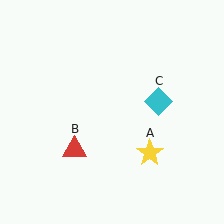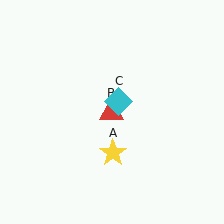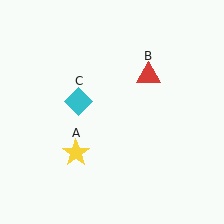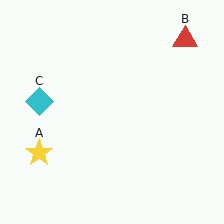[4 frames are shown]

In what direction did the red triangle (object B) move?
The red triangle (object B) moved up and to the right.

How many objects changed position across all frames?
3 objects changed position: yellow star (object A), red triangle (object B), cyan diamond (object C).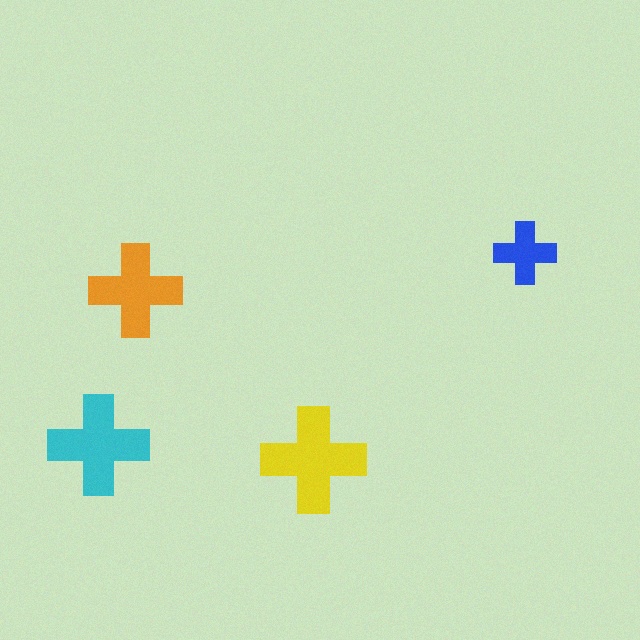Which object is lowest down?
The yellow cross is bottommost.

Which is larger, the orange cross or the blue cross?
The orange one.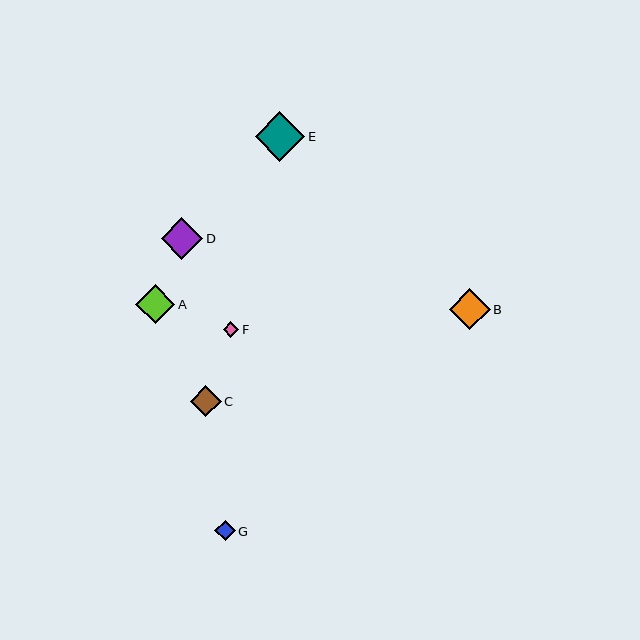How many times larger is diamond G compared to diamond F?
Diamond G is approximately 1.3 times the size of diamond F.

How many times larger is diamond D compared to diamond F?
Diamond D is approximately 2.7 times the size of diamond F.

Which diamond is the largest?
Diamond E is the largest with a size of approximately 49 pixels.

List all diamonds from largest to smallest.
From largest to smallest: E, D, B, A, C, G, F.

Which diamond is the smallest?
Diamond F is the smallest with a size of approximately 15 pixels.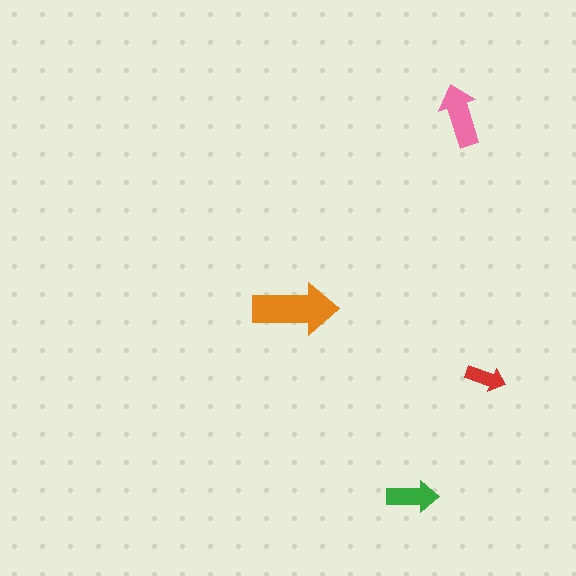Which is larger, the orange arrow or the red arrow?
The orange one.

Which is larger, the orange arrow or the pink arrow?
The orange one.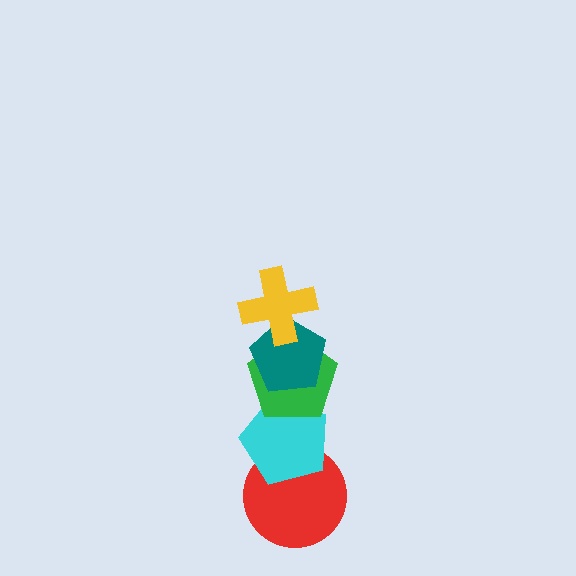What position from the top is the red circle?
The red circle is 5th from the top.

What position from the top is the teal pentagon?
The teal pentagon is 2nd from the top.